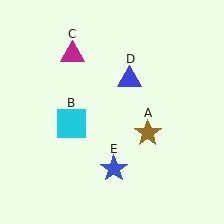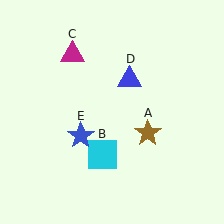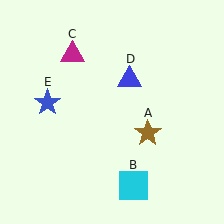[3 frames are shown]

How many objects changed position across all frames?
2 objects changed position: cyan square (object B), blue star (object E).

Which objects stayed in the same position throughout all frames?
Brown star (object A) and magenta triangle (object C) and blue triangle (object D) remained stationary.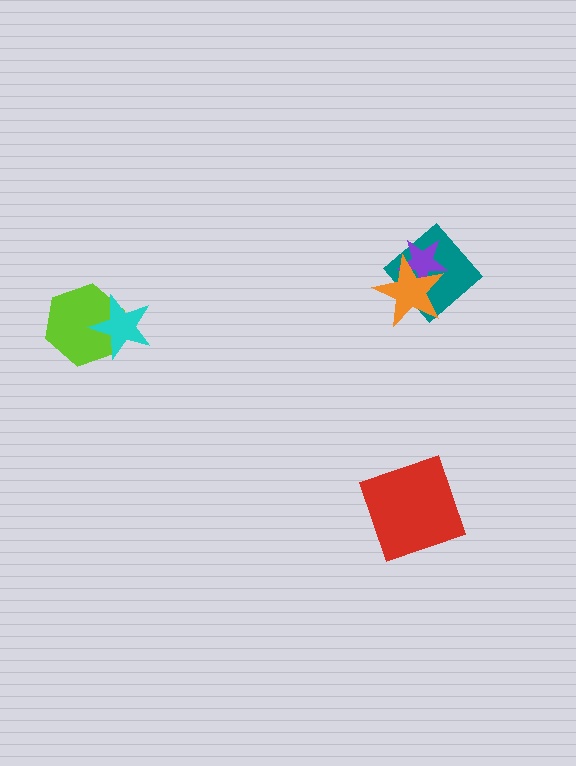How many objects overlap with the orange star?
2 objects overlap with the orange star.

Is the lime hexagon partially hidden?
Yes, it is partially covered by another shape.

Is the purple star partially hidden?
Yes, it is partially covered by another shape.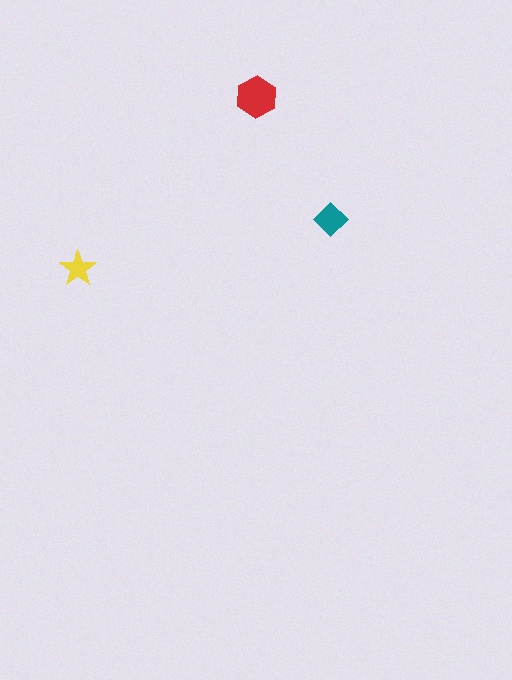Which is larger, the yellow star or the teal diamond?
The teal diamond.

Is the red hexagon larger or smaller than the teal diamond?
Larger.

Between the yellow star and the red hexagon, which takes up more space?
The red hexagon.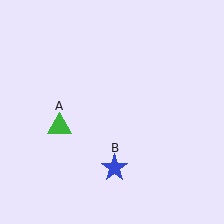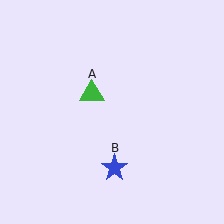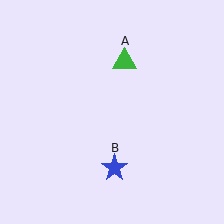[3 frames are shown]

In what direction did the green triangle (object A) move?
The green triangle (object A) moved up and to the right.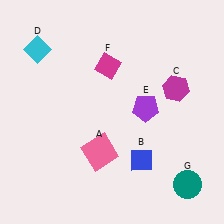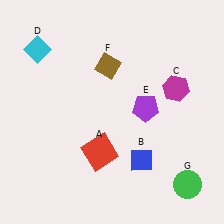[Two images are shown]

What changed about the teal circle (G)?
In Image 1, G is teal. In Image 2, it changed to green.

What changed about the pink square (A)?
In Image 1, A is pink. In Image 2, it changed to red.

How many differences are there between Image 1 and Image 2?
There are 3 differences between the two images.